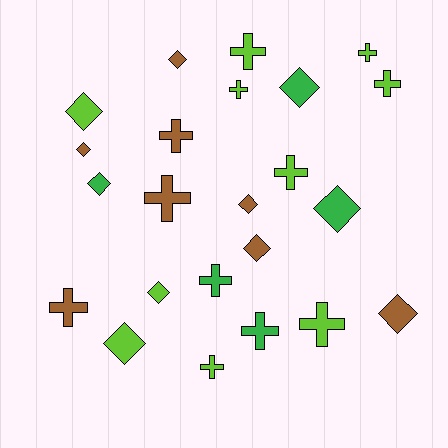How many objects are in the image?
There are 23 objects.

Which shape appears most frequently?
Cross, with 12 objects.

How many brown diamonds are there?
There are 5 brown diamonds.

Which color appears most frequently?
Lime, with 10 objects.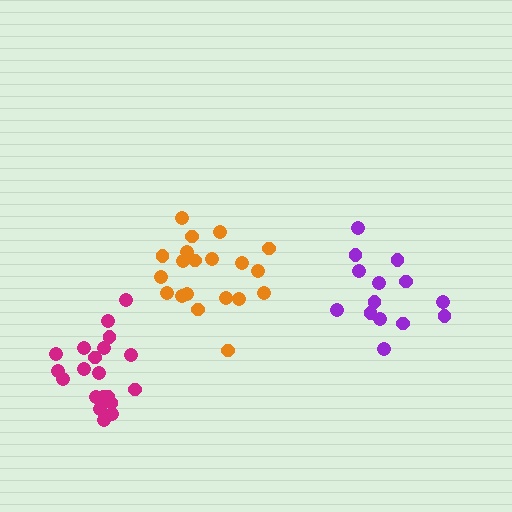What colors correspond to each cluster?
The clusters are colored: purple, orange, magenta.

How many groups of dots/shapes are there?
There are 3 groups.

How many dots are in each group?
Group 1: 14 dots, Group 2: 20 dots, Group 3: 20 dots (54 total).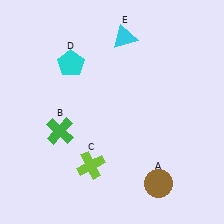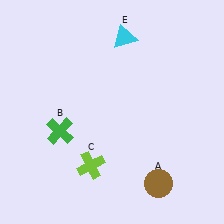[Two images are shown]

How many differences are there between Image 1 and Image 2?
There is 1 difference between the two images.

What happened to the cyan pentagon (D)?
The cyan pentagon (D) was removed in Image 2. It was in the top-left area of Image 1.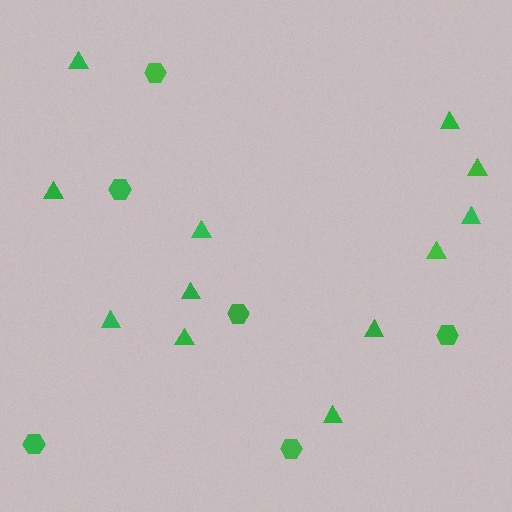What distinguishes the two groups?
There are 2 groups: one group of hexagons (6) and one group of triangles (12).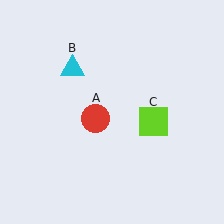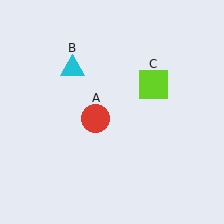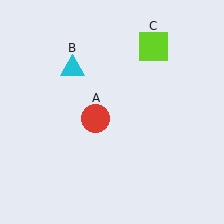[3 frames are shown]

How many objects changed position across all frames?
1 object changed position: lime square (object C).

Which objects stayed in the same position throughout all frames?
Red circle (object A) and cyan triangle (object B) remained stationary.